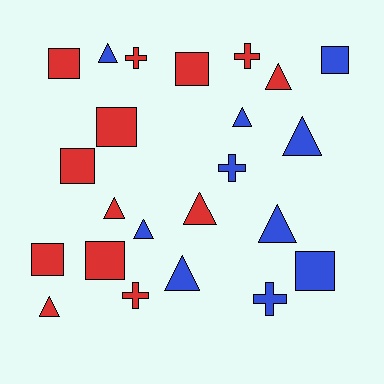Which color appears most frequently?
Red, with 13 objects.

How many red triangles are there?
There are 4 red triangles.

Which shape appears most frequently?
Triangle, with 10 objects.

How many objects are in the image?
There are 23 objects.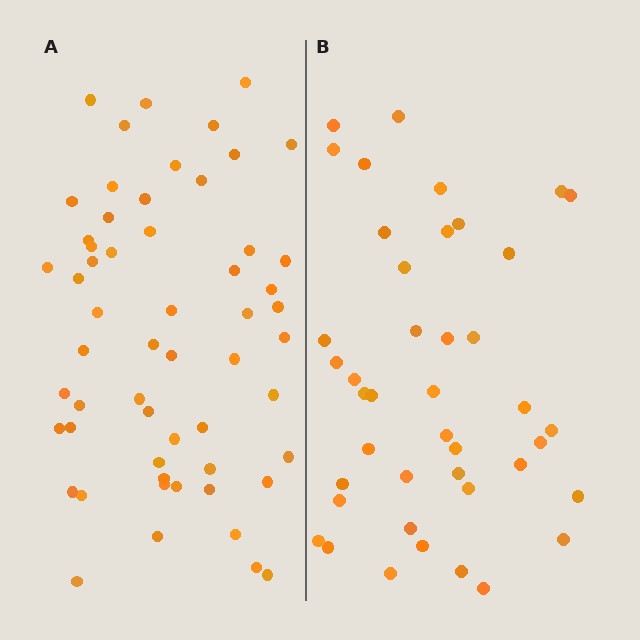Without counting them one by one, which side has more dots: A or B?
Region A (the left region) has more dots.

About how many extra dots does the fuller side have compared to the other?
Region A has approximately 15 more dots than region B.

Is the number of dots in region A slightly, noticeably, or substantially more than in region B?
Region A has noticeably more, but not dramatically so. The ratio is roughly 1.4 to 1.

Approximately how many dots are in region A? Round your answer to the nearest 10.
About 60 dots. (The exact count is 57, which rounds to 60.)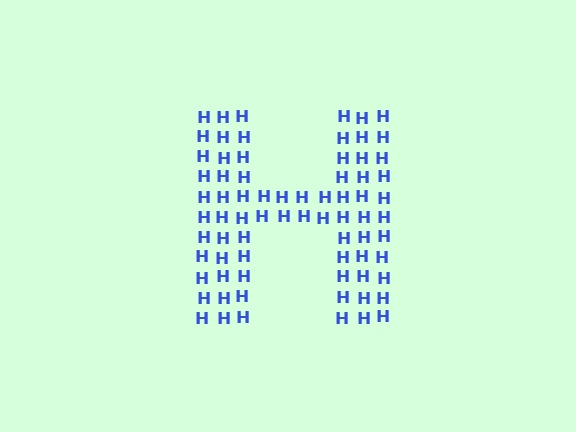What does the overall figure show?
The overall figure shows the letter H.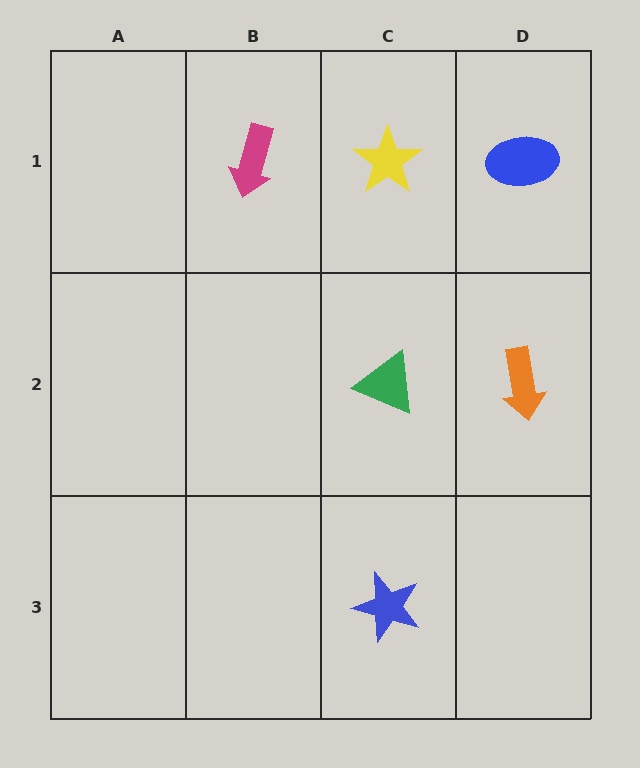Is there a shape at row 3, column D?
No, that cell is empty.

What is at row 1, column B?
A magenta arrow.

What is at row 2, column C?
A green triangle.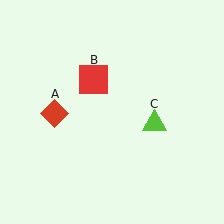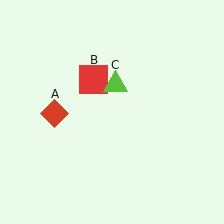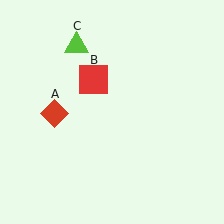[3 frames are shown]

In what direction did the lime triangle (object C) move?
The lime triangle (object C) moved up and to the left.